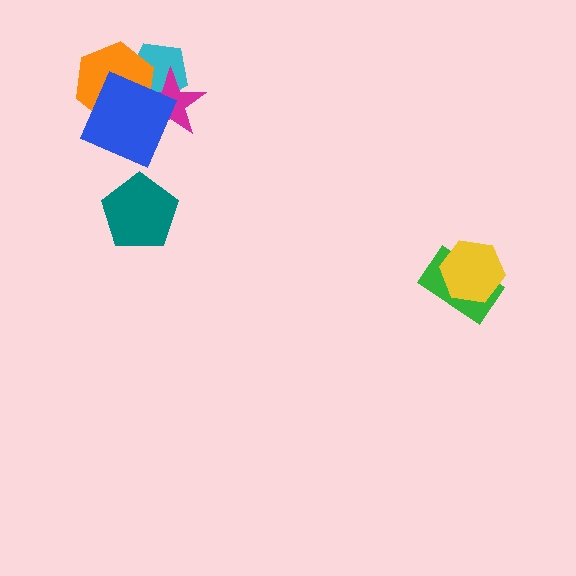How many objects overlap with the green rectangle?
1 object overlaps with the green rectangle.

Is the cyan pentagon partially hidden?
Yes, it is partially covered by another shape.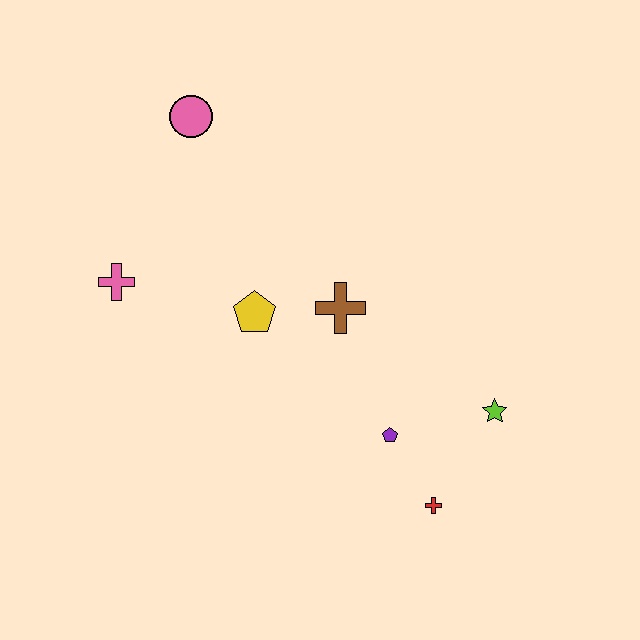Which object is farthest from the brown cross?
The pink circle is farthest from the brown cross.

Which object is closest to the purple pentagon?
The red cross is closest to the purple pentagon.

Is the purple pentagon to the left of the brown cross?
No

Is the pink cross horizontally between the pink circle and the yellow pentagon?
No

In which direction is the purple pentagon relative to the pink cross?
The purple pentagon is to the right of the pink cross.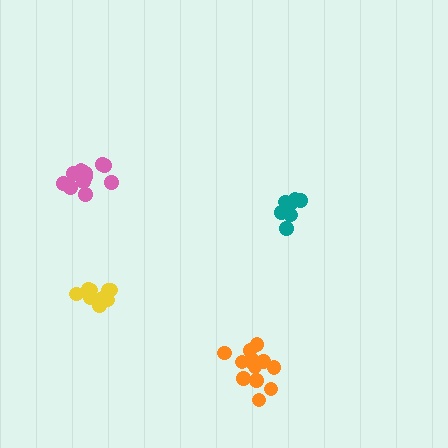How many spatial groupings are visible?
There are 4 spatial groupings.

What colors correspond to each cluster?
The clusters are colored: teal, pink, orange, yellow.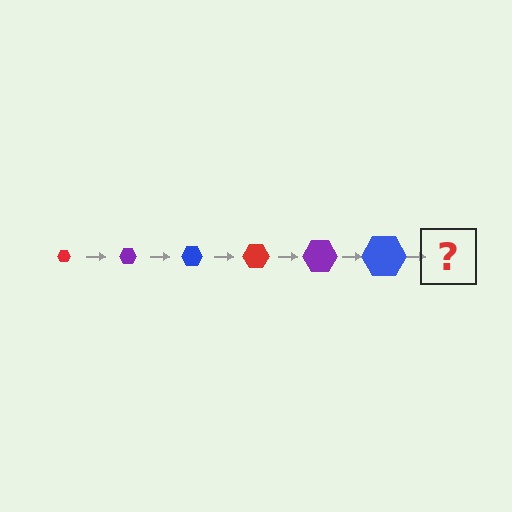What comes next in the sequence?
The next element should be a red hexagon, larger than the previous one.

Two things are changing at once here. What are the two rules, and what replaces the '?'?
The two rules are that the hexagon grows larger each step and the color cycles through red, purple, and blue. The '?' should be a red hexagon, larger than the previous one.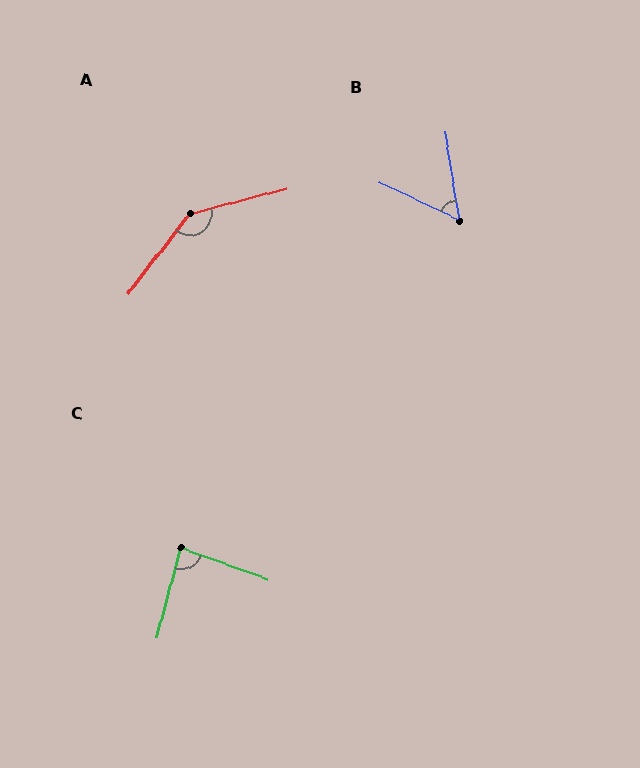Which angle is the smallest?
B, at approximately 56 degrees.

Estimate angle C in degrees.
Approximately 85 degrees.